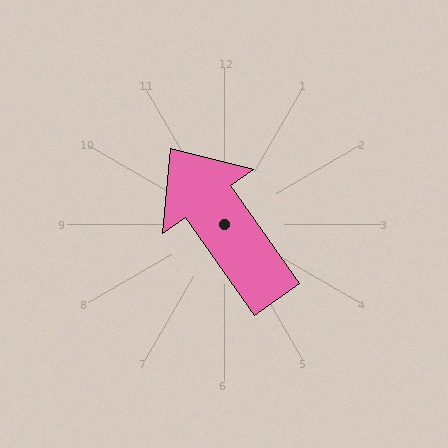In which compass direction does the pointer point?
Northwest.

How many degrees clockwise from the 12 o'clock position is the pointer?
Approximately 325 degrees.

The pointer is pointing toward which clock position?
Roughly 11 o'clock.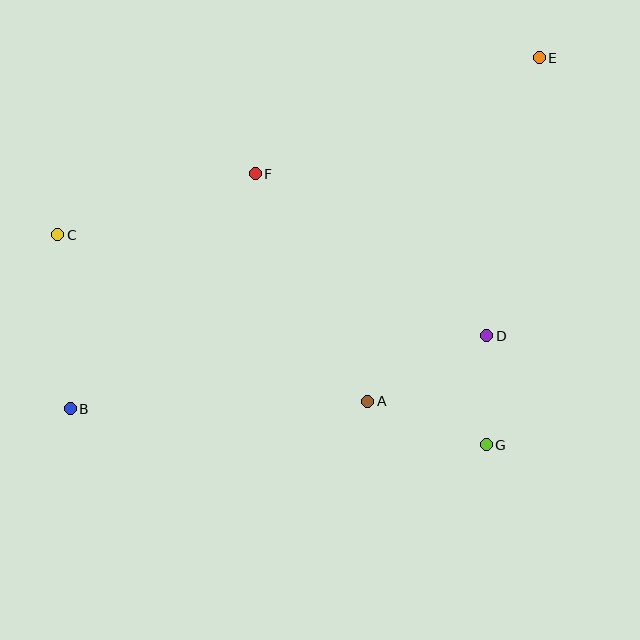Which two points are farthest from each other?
Points B and E are farthest from each other.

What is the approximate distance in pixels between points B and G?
The distance between B and G is approximately 418 pixels.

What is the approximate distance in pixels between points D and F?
The distance between D and F is approximately 283 pixels.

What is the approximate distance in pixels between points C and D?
The distance between C and D is approximately 441 pixels.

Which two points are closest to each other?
Points D and G are closest to each other.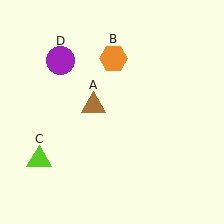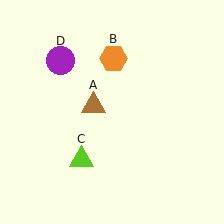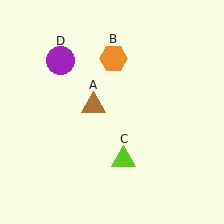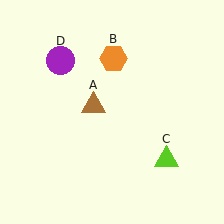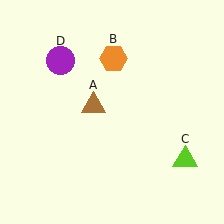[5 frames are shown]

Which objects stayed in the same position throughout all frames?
Brown triangle (object A) and orange hexagon (object B) and purple circle (object D) remained stationary.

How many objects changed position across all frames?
1 object changed position: lime triangle (object C).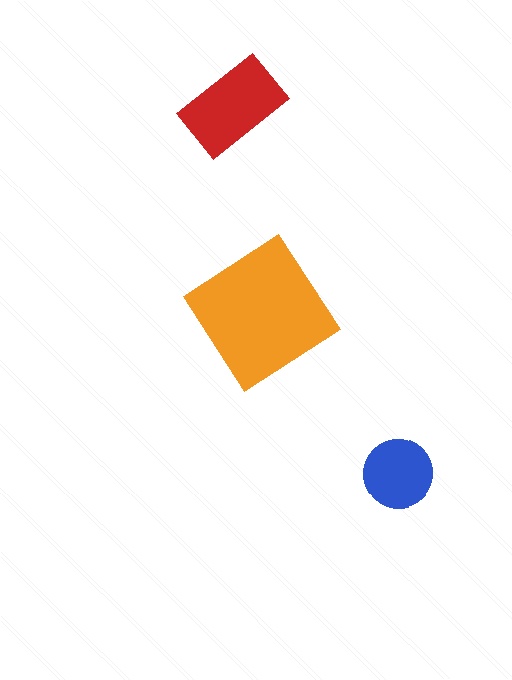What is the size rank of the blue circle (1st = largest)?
3rd.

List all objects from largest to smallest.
The orange diamond, the red rectangle, the blue circle.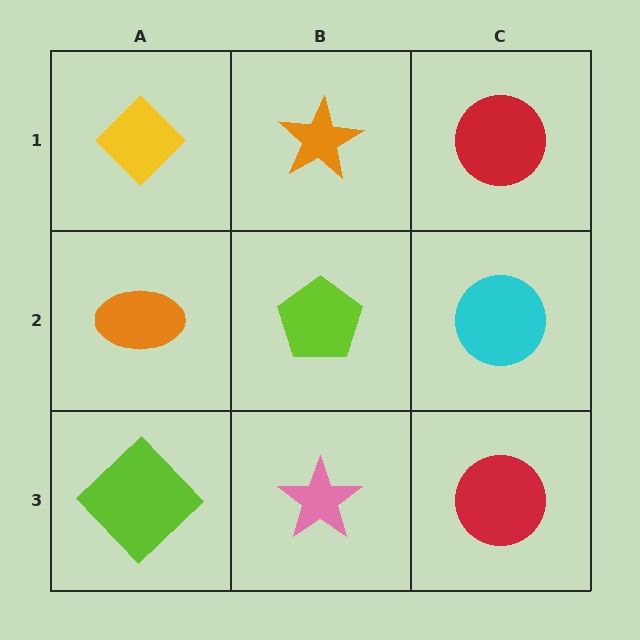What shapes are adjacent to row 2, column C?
A red circle (row 1, column C), a red circle (row 3, column C), a lime pentagon (row 2, column B).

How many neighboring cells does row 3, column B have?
3.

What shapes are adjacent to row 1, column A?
An orange ellipse (row 2, column A), an orange star (row 1, column B).